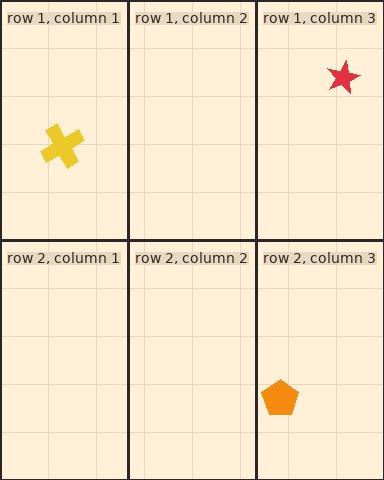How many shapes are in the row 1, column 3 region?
1.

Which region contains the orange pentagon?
The row 2, column 3 region.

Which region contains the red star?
The row 1, column 3 region.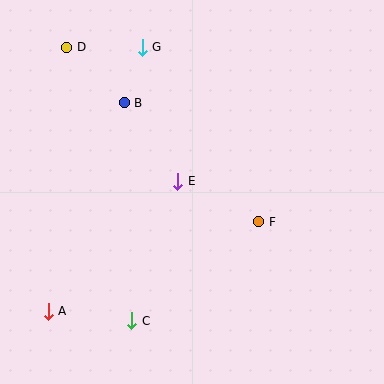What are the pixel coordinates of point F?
Point F is at (259, 222).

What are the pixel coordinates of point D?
Point D is at (67, 47).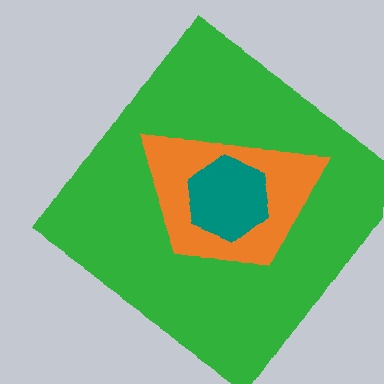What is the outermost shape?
The green diamond.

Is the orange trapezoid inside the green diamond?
Yes.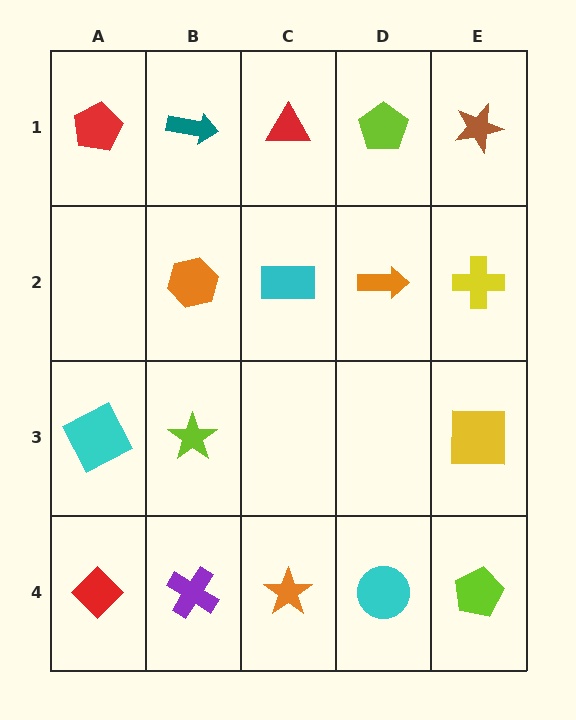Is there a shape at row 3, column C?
No, that cell is empty.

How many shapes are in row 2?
4 shapes.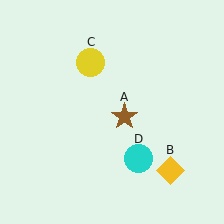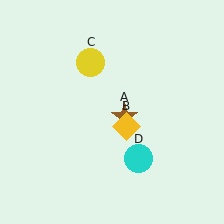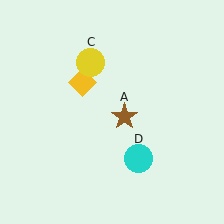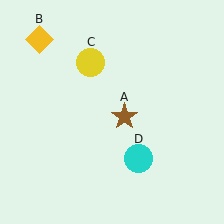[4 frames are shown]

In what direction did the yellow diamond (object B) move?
The yellow diamond (object B) moved up and to the left.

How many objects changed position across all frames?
1 object changed position: yellow diamond (object B).